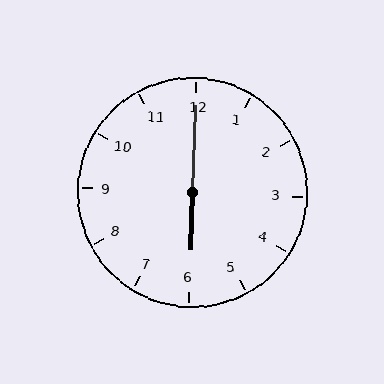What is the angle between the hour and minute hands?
Approximately 180 degrees.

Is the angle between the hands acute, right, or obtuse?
It is obtuse.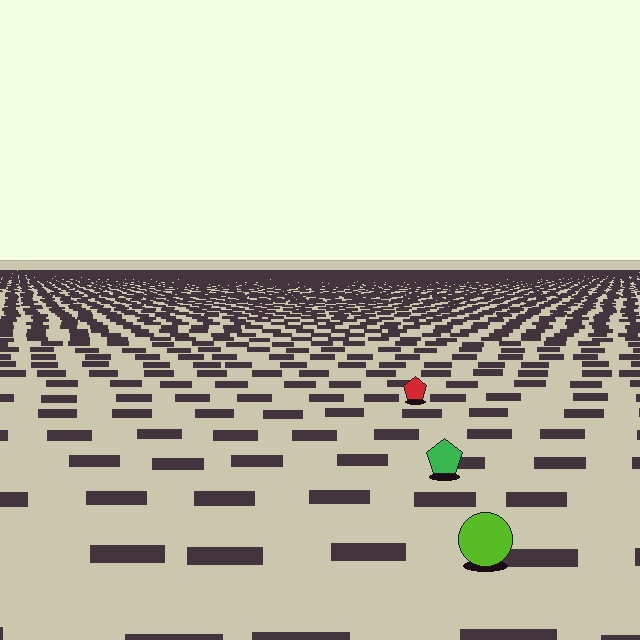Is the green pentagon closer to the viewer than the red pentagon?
Yes. The green pentagon is closer — you can tell from the texture gradient: the ground texture is coarser near it.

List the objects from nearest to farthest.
From nearest to farthest: the lime circle, the green pentagon, the red pentagon.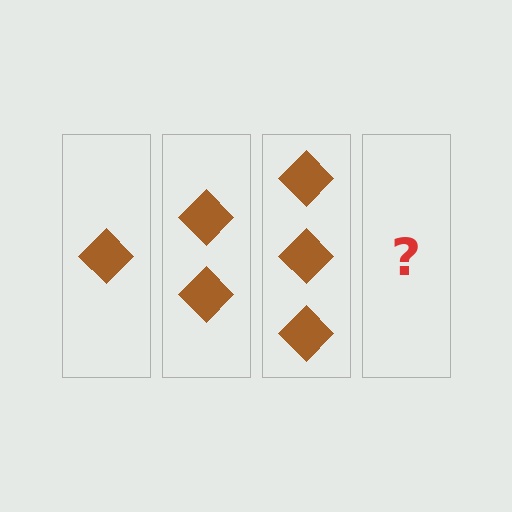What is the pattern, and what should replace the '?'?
The pattern is that each step adds one more diamond. The '?' should be 4 diamonds.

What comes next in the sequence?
The next element should be 4 diamonds.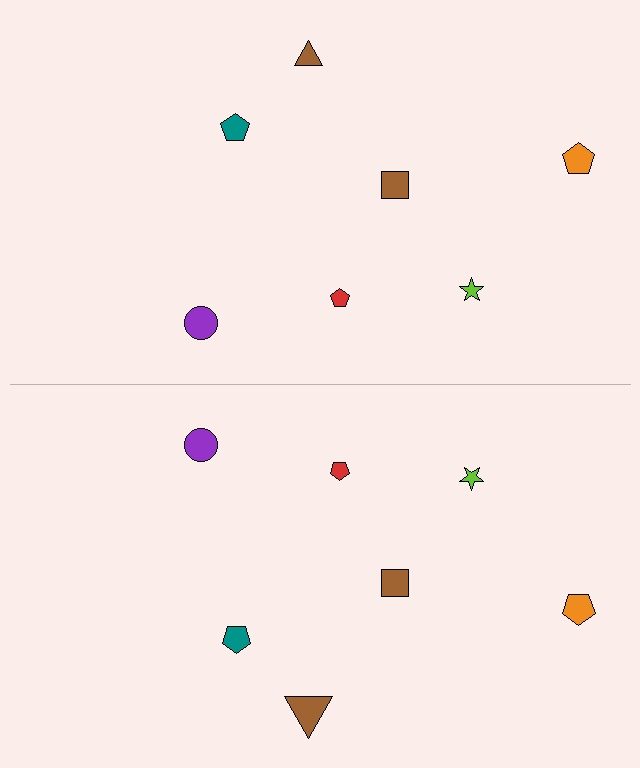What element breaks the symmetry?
The brown triangle on the bottom side has a different size than its mirror counterpart.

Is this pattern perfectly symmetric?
No, the pattern is not perfectly symmetric. The brown triangle on the bottom side has a different size than its mirror counterpart.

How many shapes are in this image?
There are 14 shapes in this image.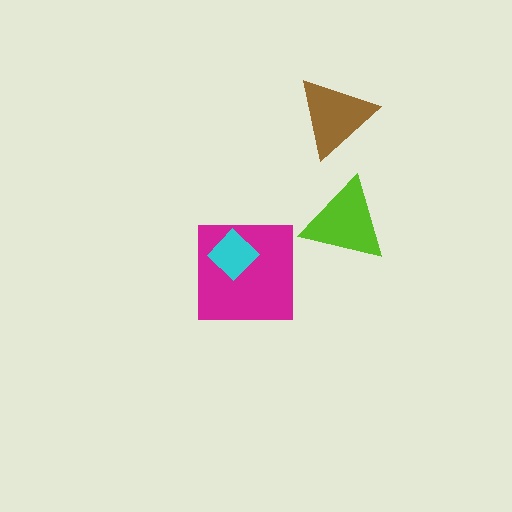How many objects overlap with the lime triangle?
0 objects overlap with the lime triangle.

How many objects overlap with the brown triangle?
0 objects overlap with the brown triangle.